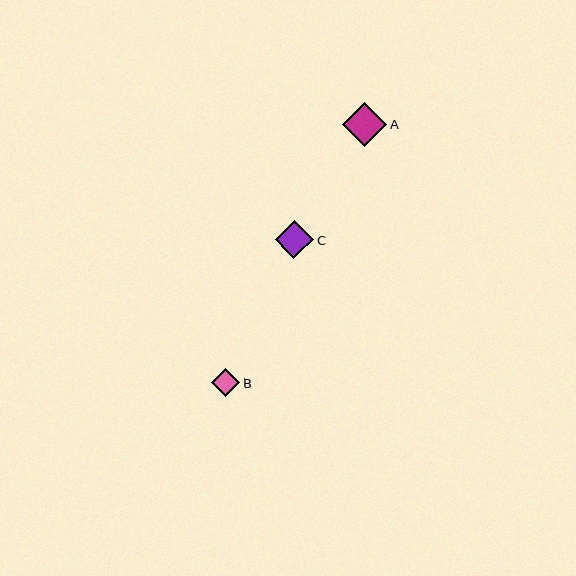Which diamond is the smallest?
Diamond B is the smallest with a size of approximately 28 pixels.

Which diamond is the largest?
Diamond A is the largest with a size of approximately 44 pixels.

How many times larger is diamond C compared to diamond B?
Diamond C is approximately 1.4 times the size of diamond B.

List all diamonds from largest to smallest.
From largest to smallest: A, C, B.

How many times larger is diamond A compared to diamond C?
Diamond A is approximately 1.1 times the size of diamond C.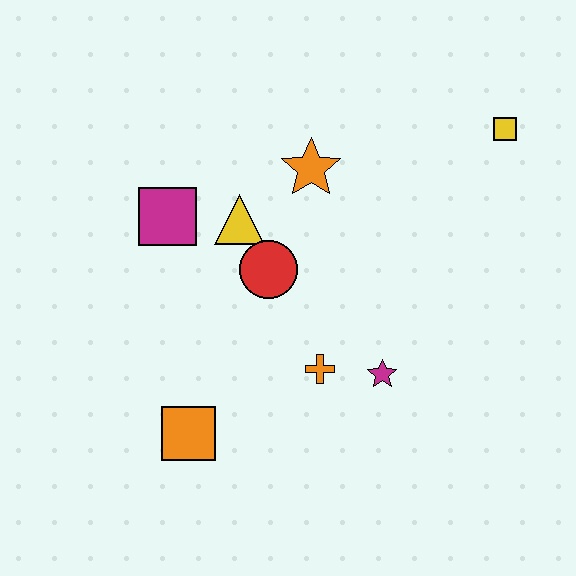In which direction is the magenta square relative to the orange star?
The magenta square is to the left of the orange star.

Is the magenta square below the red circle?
No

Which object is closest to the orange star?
The yellow triangle is closest to the orange star.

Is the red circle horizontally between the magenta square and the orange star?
Yes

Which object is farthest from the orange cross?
The yellow square is farthest from the orange cross.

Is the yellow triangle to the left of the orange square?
No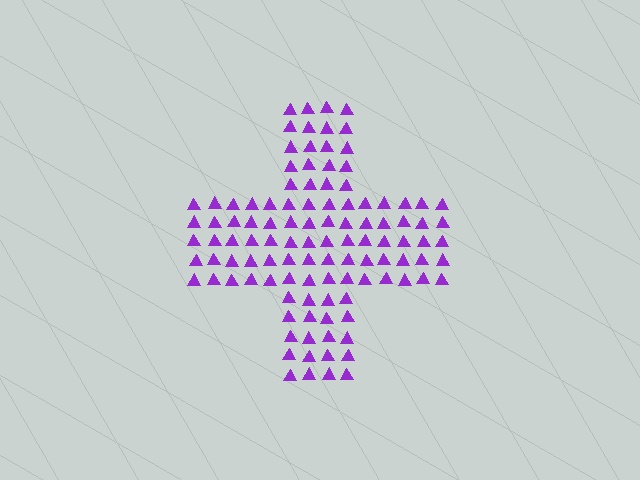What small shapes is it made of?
It is made of small triangles.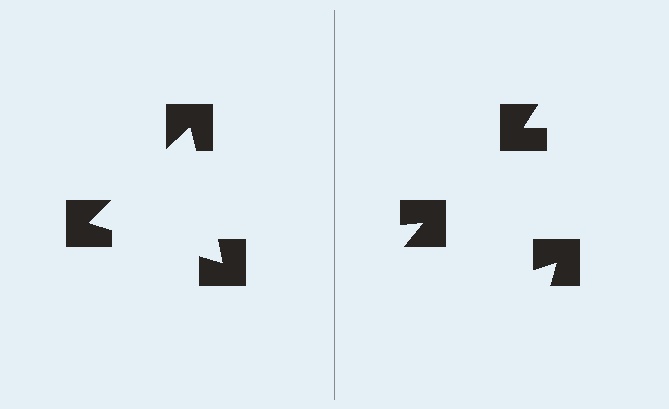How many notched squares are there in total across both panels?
6 — 3 on each side.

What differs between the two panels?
The notched squares are positioned identically on both sides; only the wedge orientations differ. On the left they align to a triangle; on the right they are misaligned.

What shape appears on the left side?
An illusory triangle.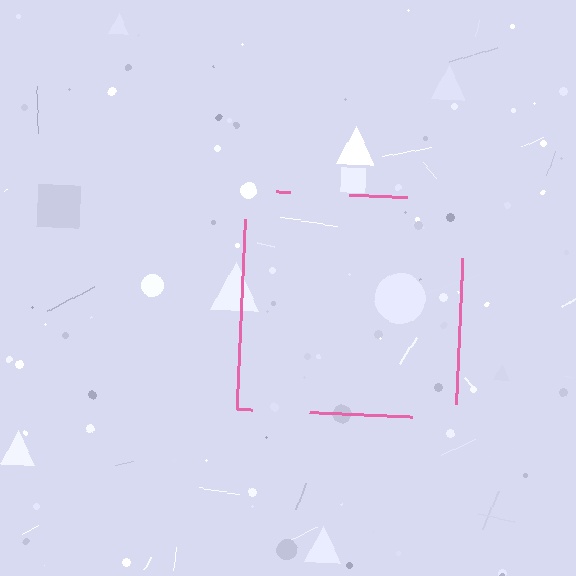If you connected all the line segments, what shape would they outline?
They would outline a square.